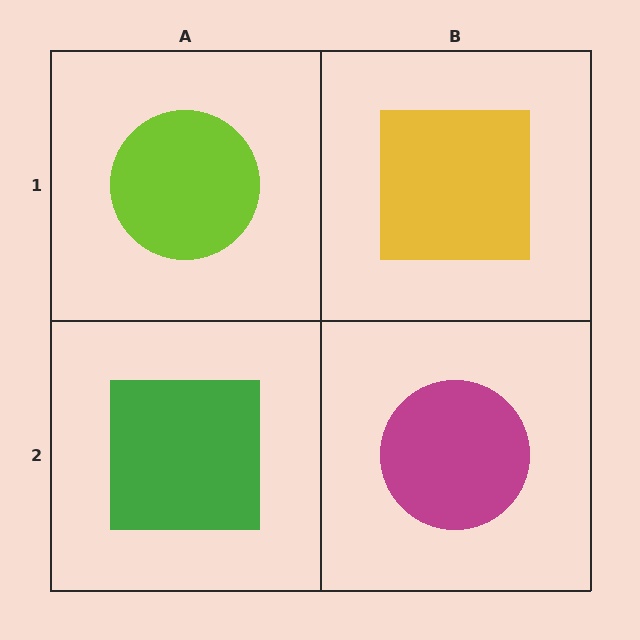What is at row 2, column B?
A magenta circle.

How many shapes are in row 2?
2 shapes.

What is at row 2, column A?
A green square.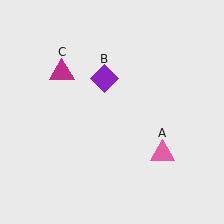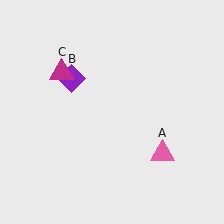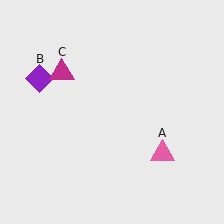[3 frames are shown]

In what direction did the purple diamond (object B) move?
The purple diamond (object B) moved left.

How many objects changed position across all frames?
1 object changed position: purple diamond (object B).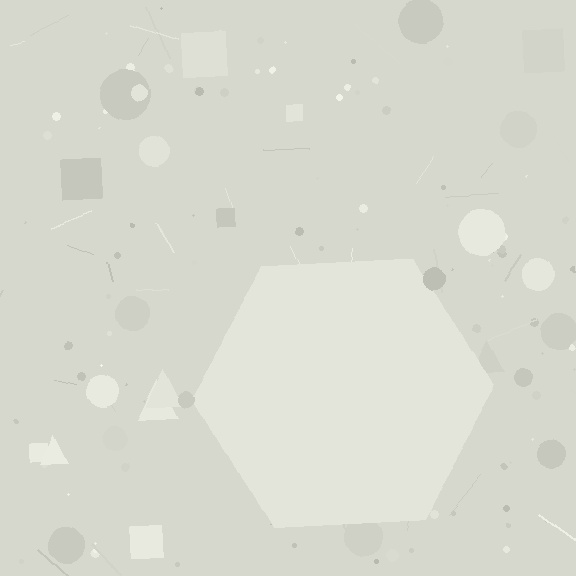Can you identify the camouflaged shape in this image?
The camouflaged shape is a hexagon.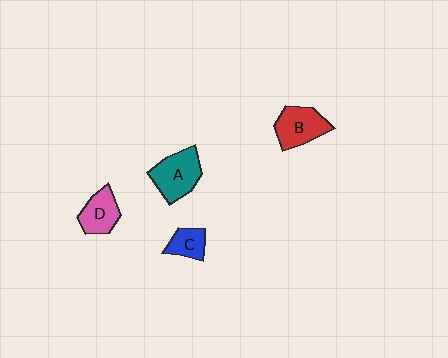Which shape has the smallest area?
Shape C (blue).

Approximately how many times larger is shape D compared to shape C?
Approximately 1.4 times.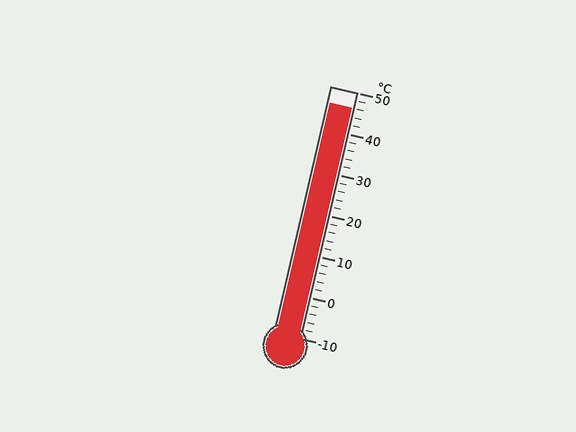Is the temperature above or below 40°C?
The temperature is above 40°C.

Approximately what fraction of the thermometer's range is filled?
The thermometer is filled to approximately 95% of its range.